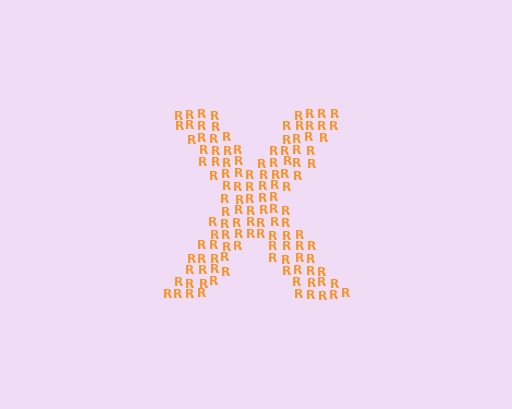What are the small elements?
The small elements are letter R's.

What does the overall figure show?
The overall figure shows the letter X.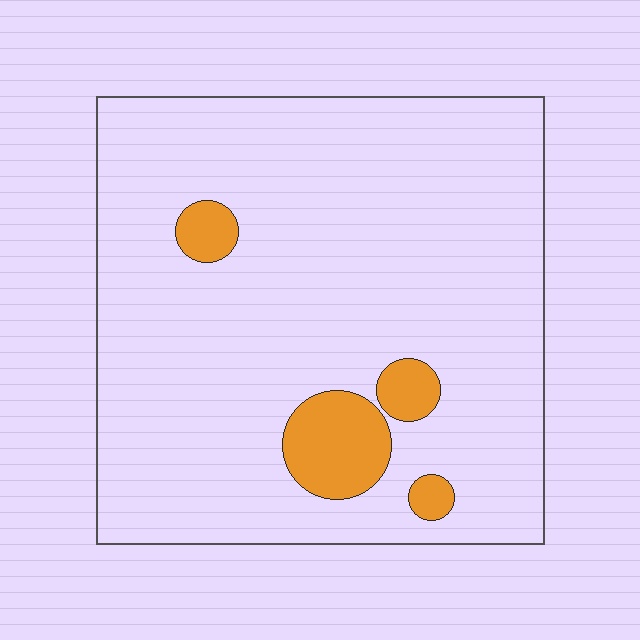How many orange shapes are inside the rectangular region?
4.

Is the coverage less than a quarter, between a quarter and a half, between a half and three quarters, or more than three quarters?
Less than a quarter.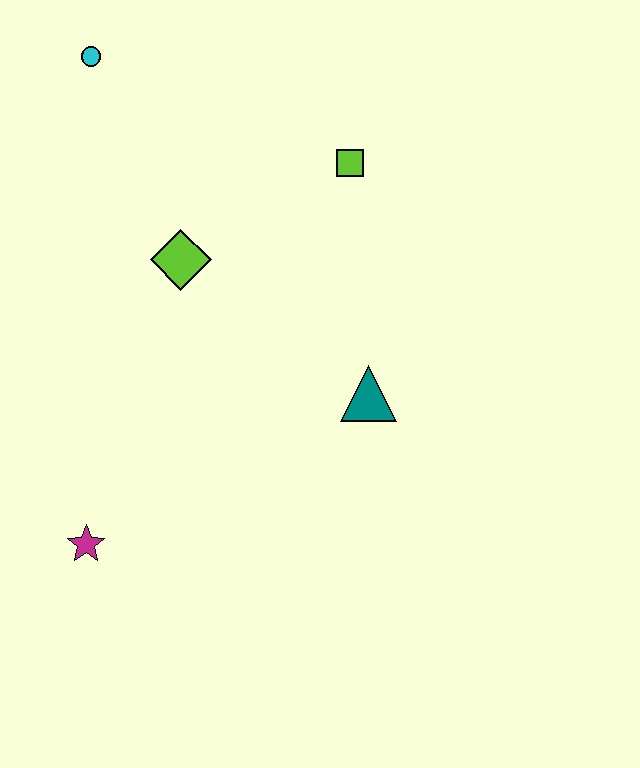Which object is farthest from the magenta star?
The cyan circle is farthest from the magenta star.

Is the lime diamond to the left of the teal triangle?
Yes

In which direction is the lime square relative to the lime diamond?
The lime square is to the right of the lime diamond.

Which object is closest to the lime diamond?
The lime square is closest to the lime diamond.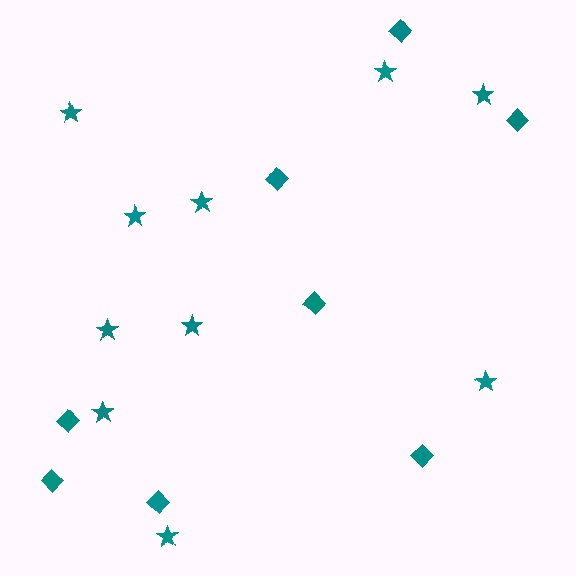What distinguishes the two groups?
There are 2 groups: one group of diamonds (8) and one group of stars (10).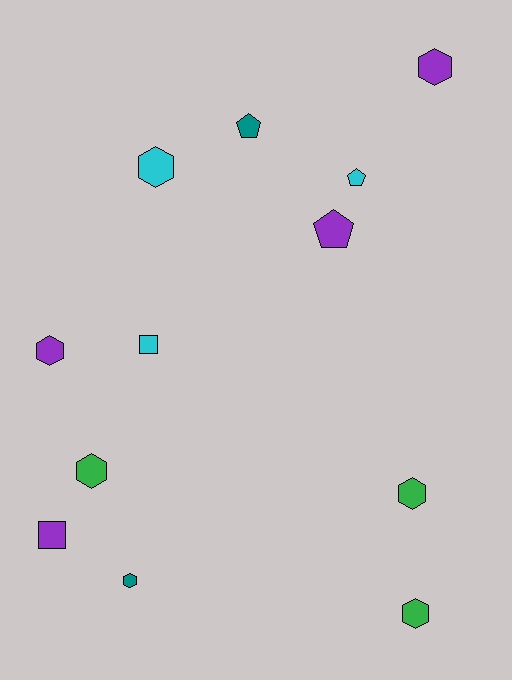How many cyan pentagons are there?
There is 1 cyan pentagon.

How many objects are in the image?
There are 12 objects.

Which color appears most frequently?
Purple, with 4 objects.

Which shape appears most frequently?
Hexagon, with 7 objects.